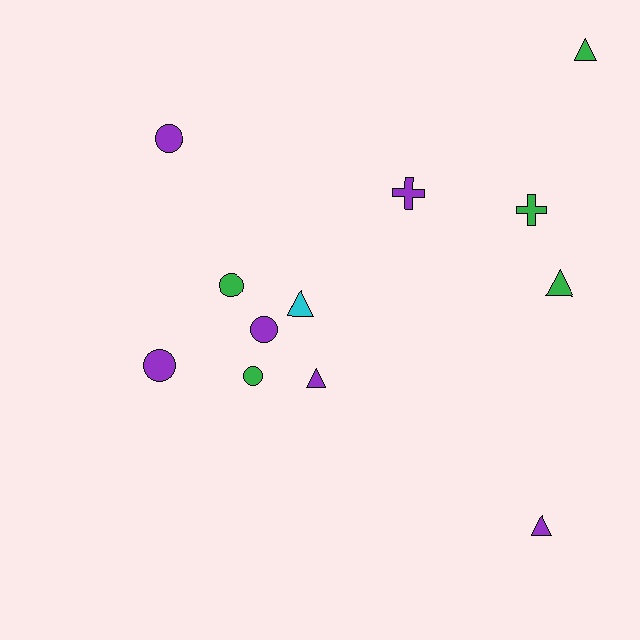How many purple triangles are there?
There are 2 purple triangles.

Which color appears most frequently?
Purple, with 6 objects.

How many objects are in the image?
There are 12 objects.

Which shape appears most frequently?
Triangle, with 5 objects.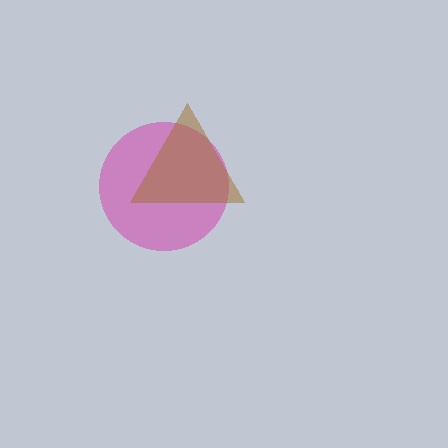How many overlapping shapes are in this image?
There are 2 overlapping shapes in the image.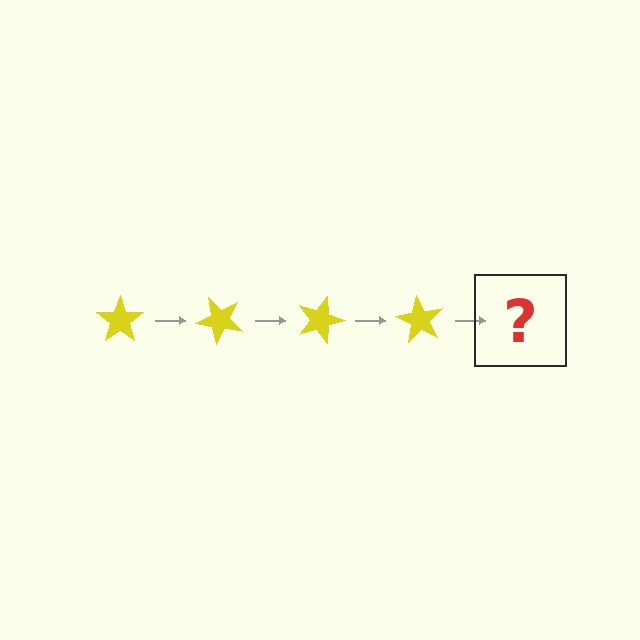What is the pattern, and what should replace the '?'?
The pattern is that the star rotates 45 degrees each step. The '?' should be a yellow star rotated 180 degrees.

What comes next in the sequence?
The next element should be a yellow star rotated 180 degrees.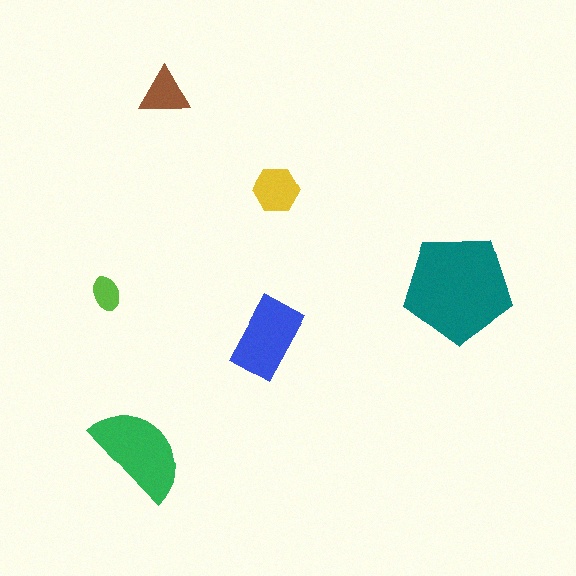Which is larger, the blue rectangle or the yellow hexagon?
The blue rectangle.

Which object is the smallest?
The lime ellipse.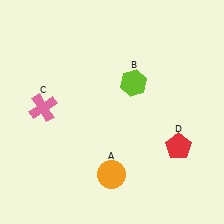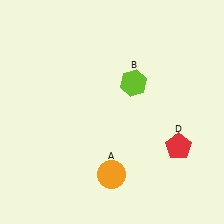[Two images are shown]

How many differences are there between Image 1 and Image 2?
There is 1 difference between the two images.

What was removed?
The pink cross (C) was removed in Image 2.